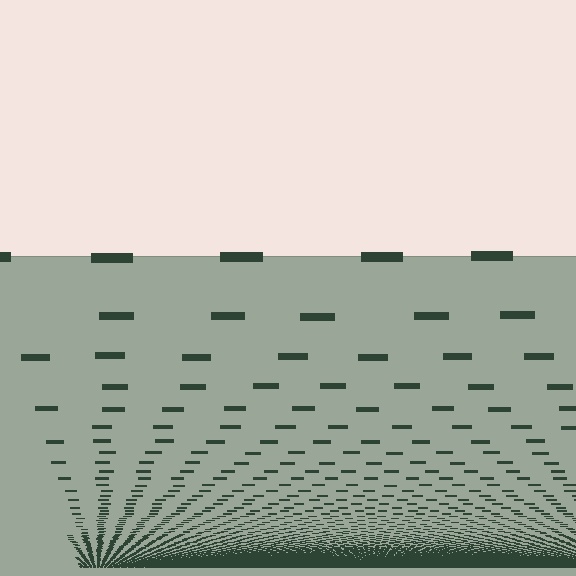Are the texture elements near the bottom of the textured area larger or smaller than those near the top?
Smaller. The gradient is inverted — elements near the bottom are smaller and denser.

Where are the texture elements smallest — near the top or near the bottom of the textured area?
Near the bottom.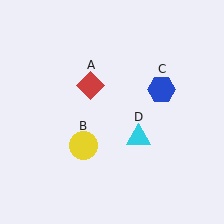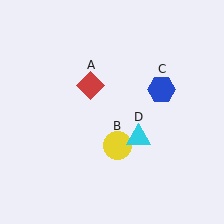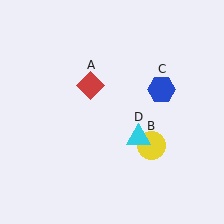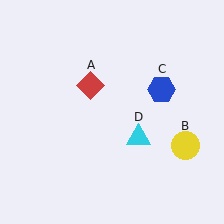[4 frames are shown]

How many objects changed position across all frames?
1 object changed position: yellow circle (object B).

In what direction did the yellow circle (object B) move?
The yellow circle (object B) moved right.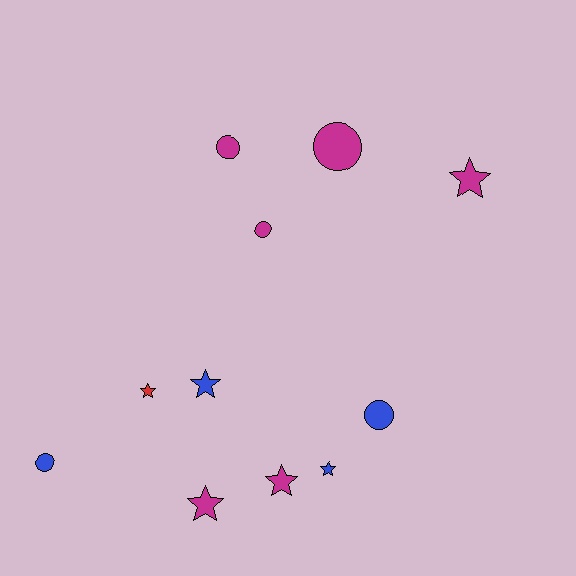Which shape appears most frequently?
Star, with 6 objects.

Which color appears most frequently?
Magenta, with 6 objects.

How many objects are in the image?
There are 11 objects.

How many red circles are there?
There are no red circles.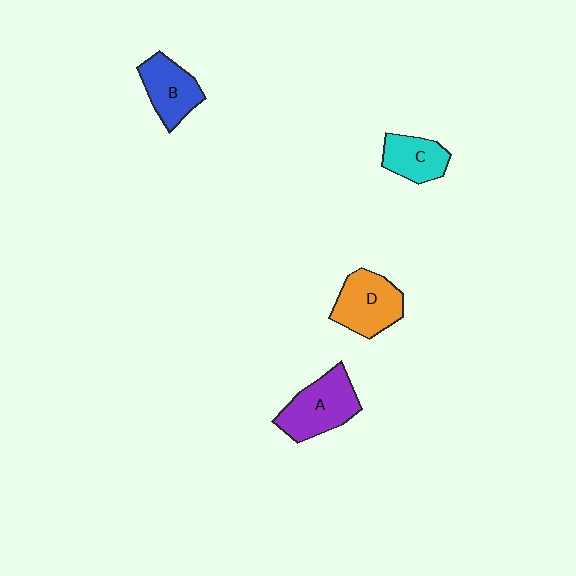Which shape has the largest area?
Shape A (purple).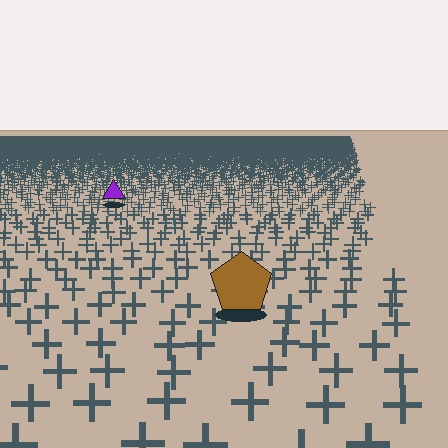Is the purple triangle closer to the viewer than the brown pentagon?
No. The brown pentagon is closer — you can tell from the texture gradient: the ground texture is coarser near it.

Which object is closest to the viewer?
The brown pentagon is closest. The texture marks near it are larger and more spread out.